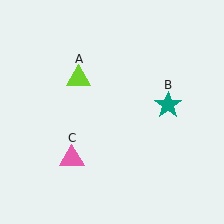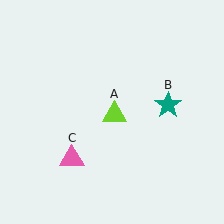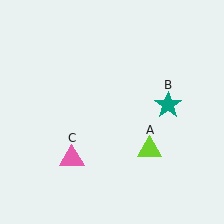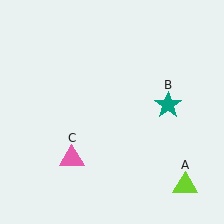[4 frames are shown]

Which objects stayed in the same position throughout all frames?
Teal star (object B) and pink triangle (object C) remained stationary.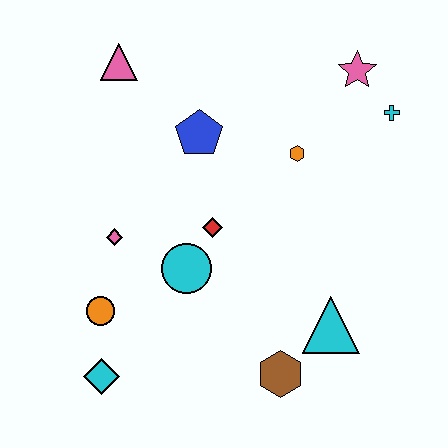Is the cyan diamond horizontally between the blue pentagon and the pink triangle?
No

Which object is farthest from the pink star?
The cyan diamond is farthest from the pink star.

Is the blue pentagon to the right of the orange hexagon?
No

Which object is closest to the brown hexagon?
The cyan triangle is closest to the brown hexagon.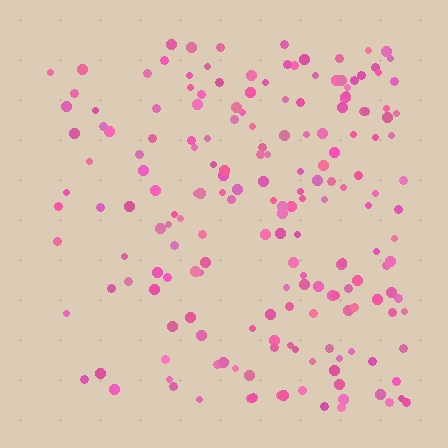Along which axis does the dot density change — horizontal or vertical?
Horizontal.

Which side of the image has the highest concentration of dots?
The right.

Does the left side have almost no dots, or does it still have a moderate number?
Still a moderate number, just noticeably fewer than the right.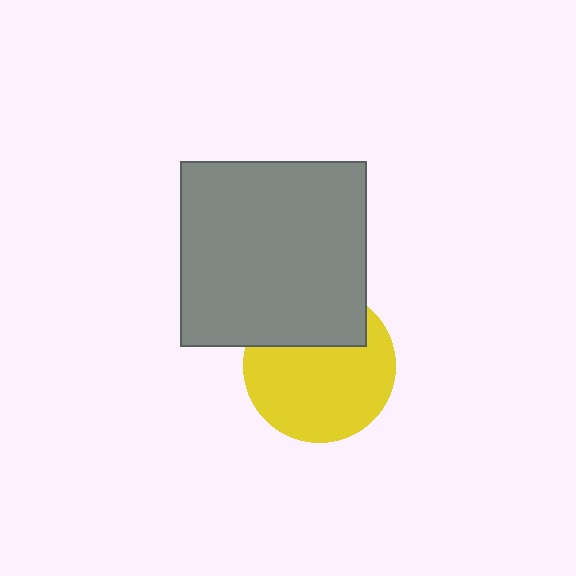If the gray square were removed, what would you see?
You would see the complete yellow circle.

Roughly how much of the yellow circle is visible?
Most of it is visible (roughly 69%).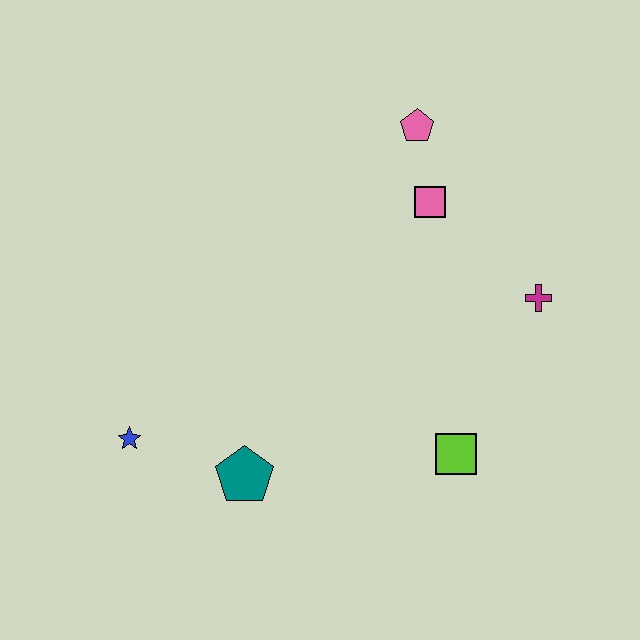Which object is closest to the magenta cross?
The pink square is closest to the magenta cross.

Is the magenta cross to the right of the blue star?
Yes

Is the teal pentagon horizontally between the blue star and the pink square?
Yes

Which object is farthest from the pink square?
The blue star is farthest from the pink square.